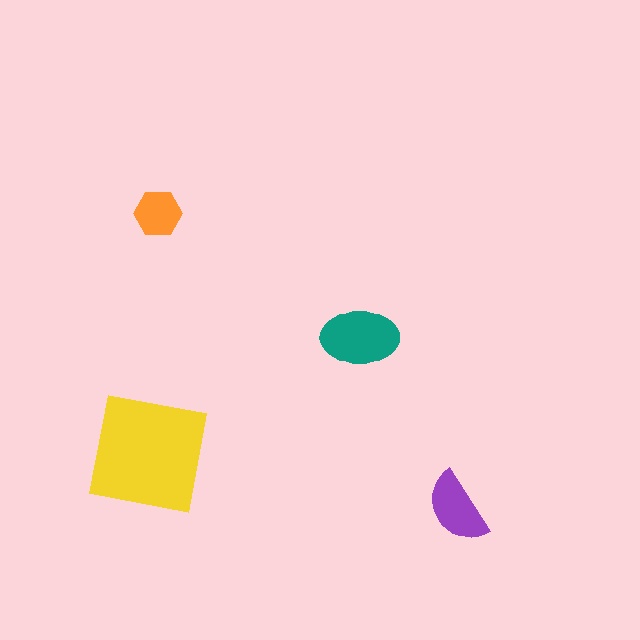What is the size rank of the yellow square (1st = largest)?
1st.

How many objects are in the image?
There are 4 objects in the image.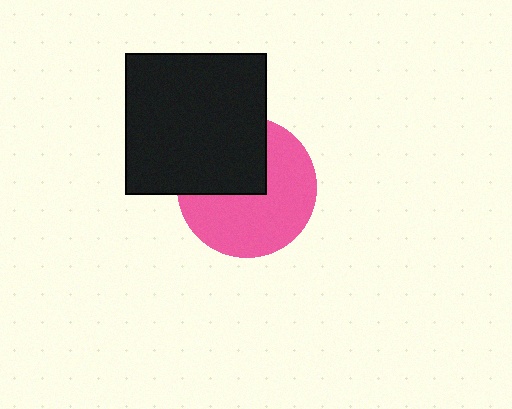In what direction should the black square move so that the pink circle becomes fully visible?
The black square should move toward the upper-left. That is the shortest direction to clear the overlap and leave the pink circle fully visible.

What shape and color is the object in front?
The object in front is a black square.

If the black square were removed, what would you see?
You would see the complete pink circle.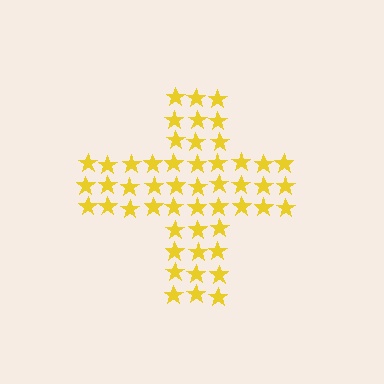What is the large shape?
The large shape is a cross.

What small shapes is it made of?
It is made of small stars.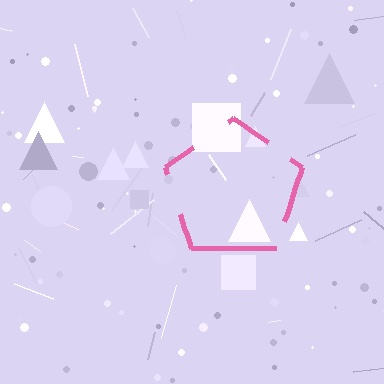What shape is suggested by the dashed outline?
The dashed outline suggests a pentagon.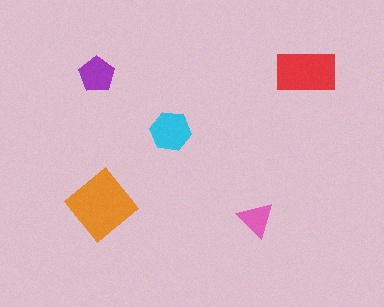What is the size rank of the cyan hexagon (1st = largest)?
3rd.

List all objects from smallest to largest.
The pink triangle, the purple pentagon, the cyan hexagon, the red rectangle, the orange diamond.